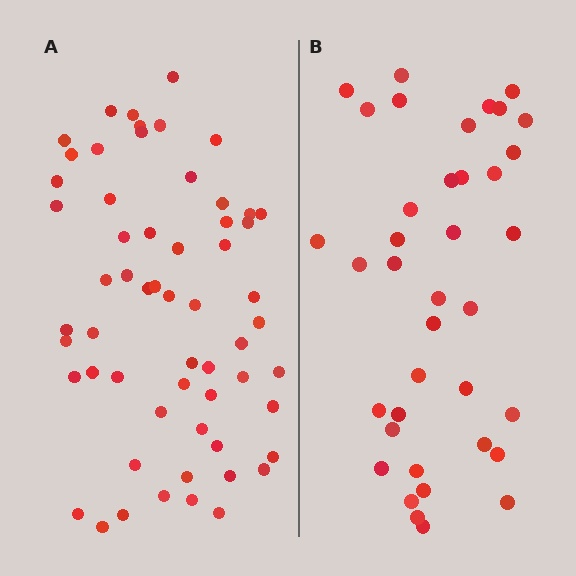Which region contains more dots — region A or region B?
Region A (the left region) has more dots.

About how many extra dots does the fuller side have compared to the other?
Region A has approximately 20 more dots than region B.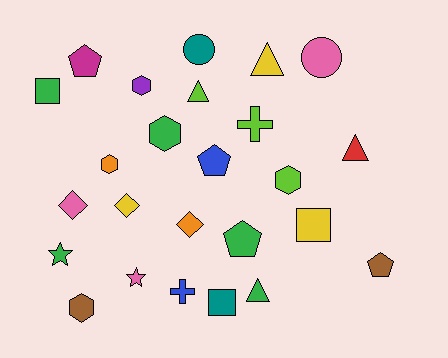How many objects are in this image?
There are 25 objects.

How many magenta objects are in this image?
There is 1 magenta object.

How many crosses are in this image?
There are 2 crosses.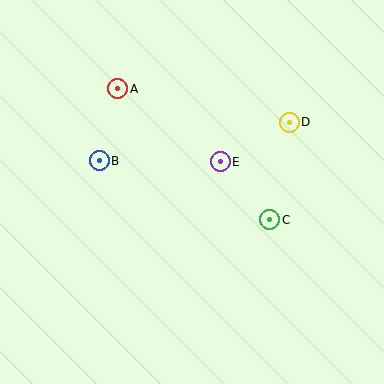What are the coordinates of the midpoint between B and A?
The midpoint between B and A is at (109, 125).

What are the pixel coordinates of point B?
Point B is at (99, 161).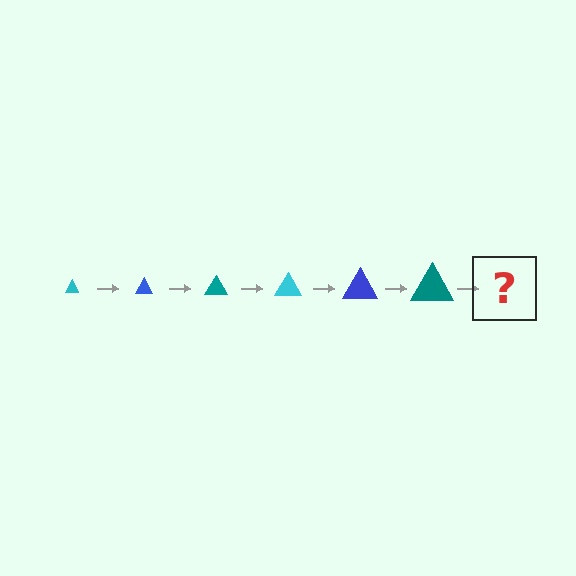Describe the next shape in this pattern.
It should be a cyan triangle, larger than the previous one.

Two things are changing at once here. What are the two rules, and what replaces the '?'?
The two rules are that the triangle grows larger each step and the color cycles through cyan, blue, and teal. The '?' should be a cyan triangle, larger than the previous one.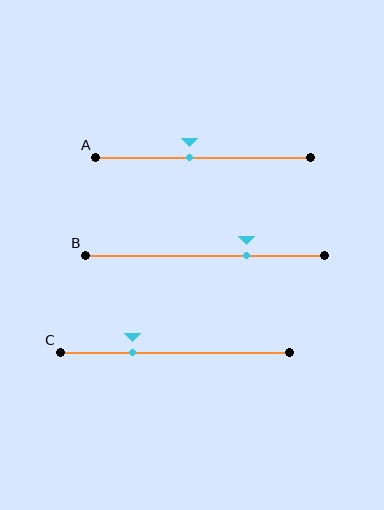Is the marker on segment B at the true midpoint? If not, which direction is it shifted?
No, the marker on segment B is shifted to the right by about 17% of the segment length.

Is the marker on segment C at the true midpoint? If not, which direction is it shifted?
No, the marker on segment C is shifted to the left by about 19% of the segment length.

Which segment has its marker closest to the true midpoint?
Segment A has its marker closest to the true midpoint.